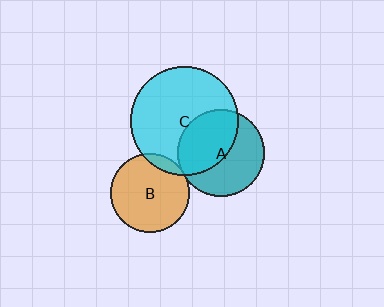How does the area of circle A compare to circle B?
Approximately 1.2 times.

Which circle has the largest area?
Circle C (cyan).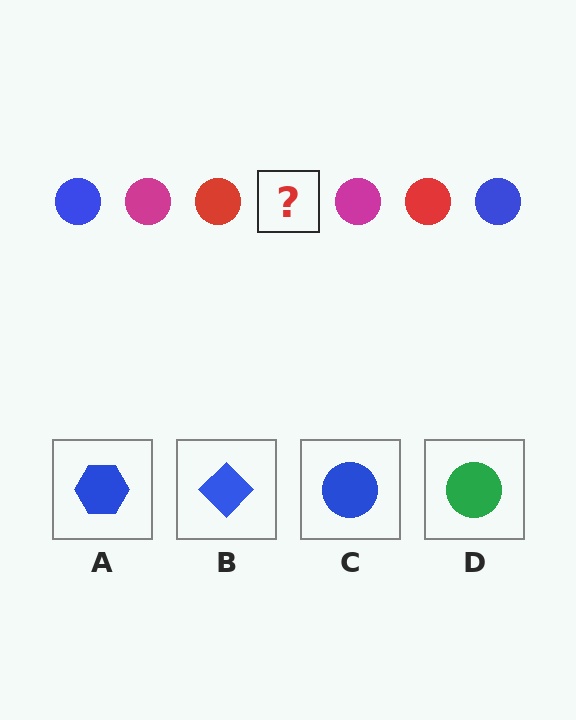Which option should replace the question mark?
Option C.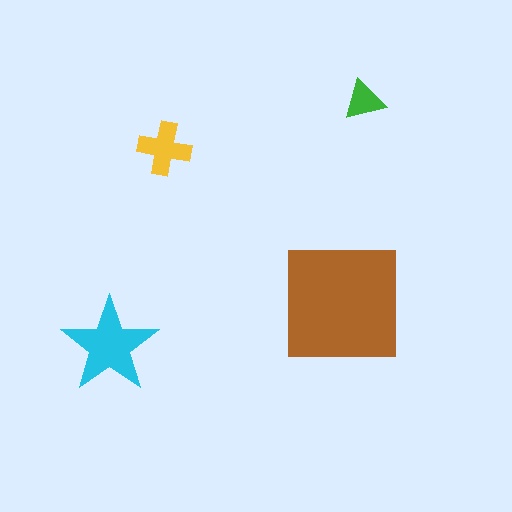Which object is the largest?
The brown square.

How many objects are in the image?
There are 4 objects in the image.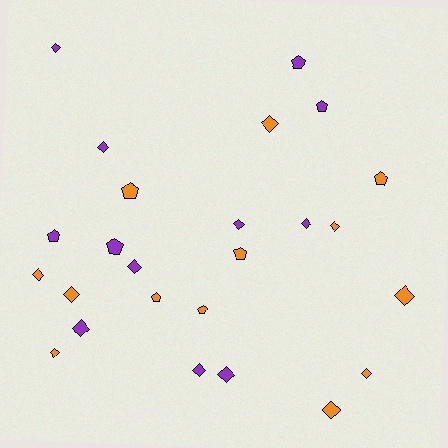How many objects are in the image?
There are 25 objects.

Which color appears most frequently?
Orange, with 13 objects.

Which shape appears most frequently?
Diamond, with 16 objects.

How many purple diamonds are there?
There are 8 purple diamonds.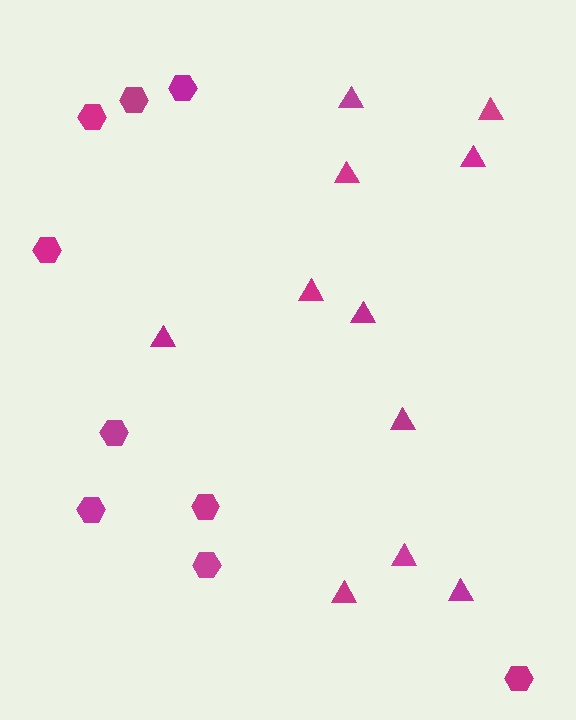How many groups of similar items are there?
There are 2 groups: one group of triangles (11) and one group of hexagons (9).